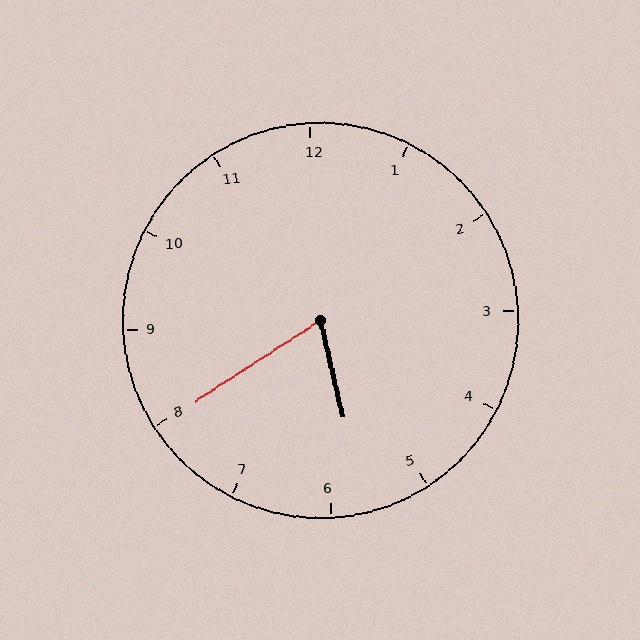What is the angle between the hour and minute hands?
Approximately 70 degrees.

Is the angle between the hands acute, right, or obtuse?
It is acute.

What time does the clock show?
5:40.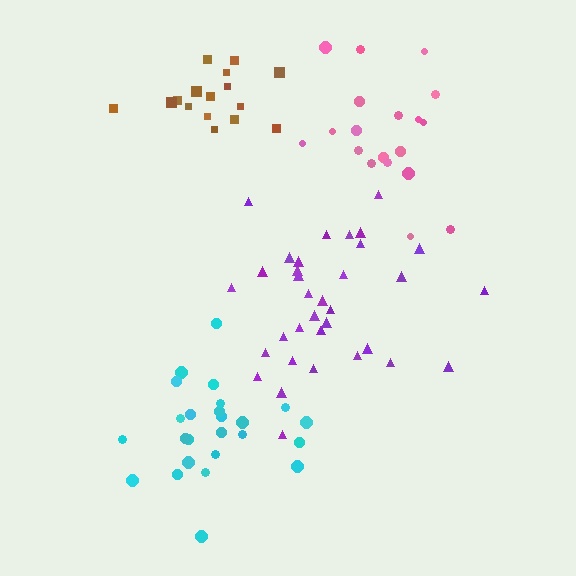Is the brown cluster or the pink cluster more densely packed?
Pink.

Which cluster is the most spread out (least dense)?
Brown.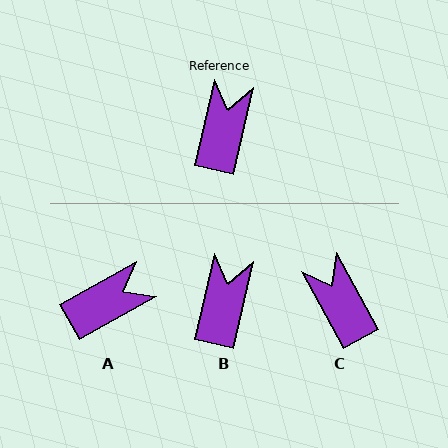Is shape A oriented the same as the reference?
No, it is off by about 48 degrees.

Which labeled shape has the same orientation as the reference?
B.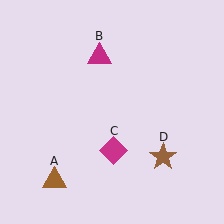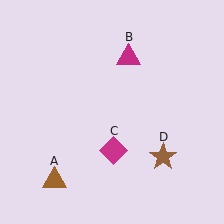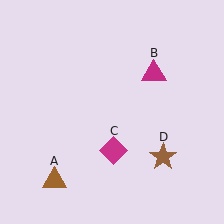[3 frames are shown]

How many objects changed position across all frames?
1 object changed position: magenta triangle (object B).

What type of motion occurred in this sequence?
The magenta triangle (object B) rotated clockwise around the center of the scene.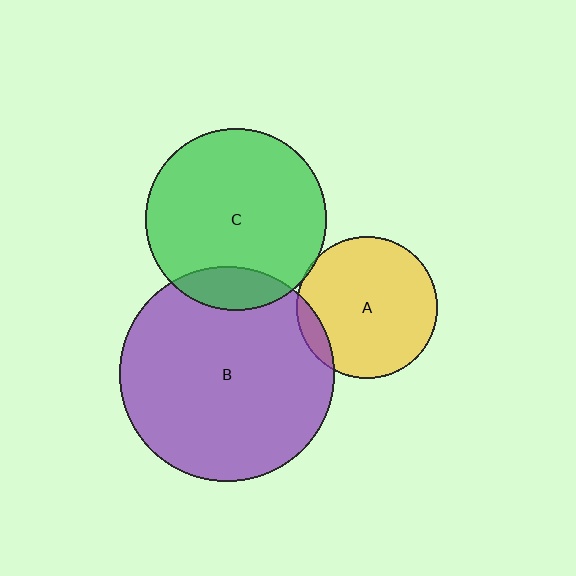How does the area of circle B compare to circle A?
Approximately 2.3 times.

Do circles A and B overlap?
Yes.